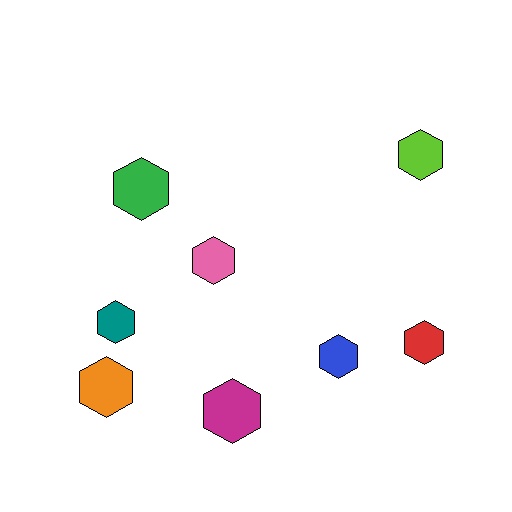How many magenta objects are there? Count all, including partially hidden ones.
There is 1 magenta object.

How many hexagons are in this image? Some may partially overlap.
There are 8 hexagons.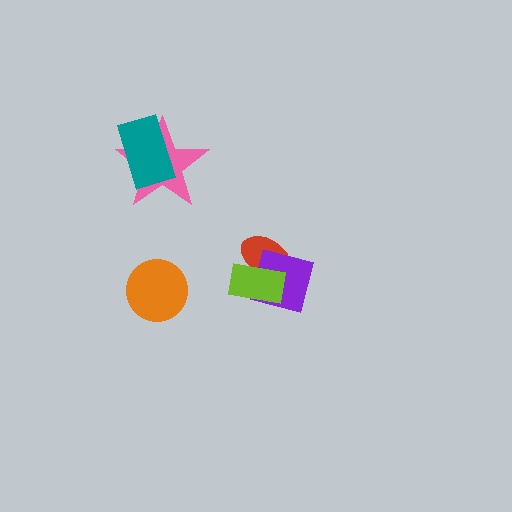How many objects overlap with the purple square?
2 objects overlap with the purple square.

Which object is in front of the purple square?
The lime rectangle is in front of the purple square.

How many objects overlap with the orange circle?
0 objects overlap with the orange circle.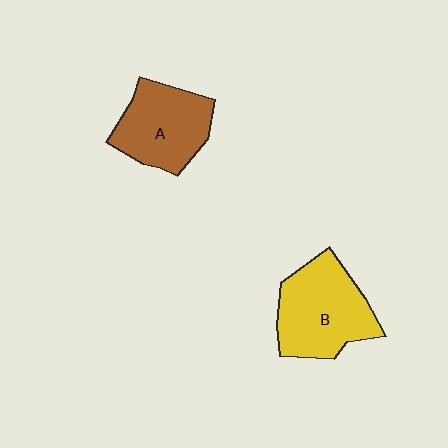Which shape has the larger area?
Shape B (yellow).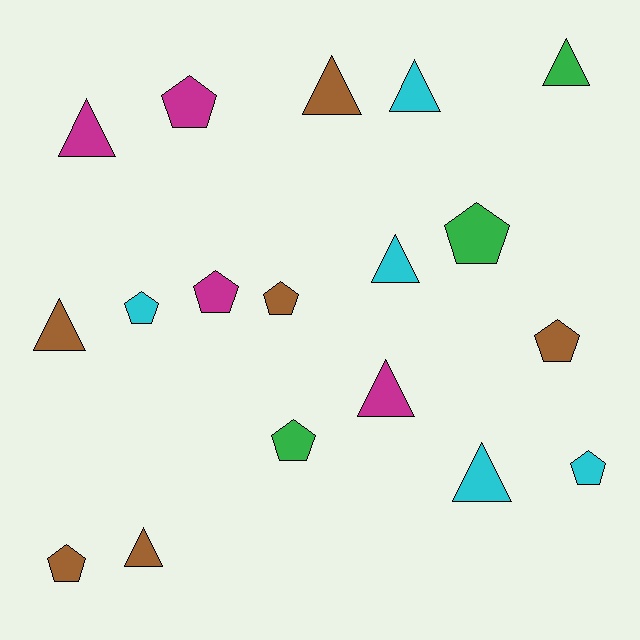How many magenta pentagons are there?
There are 2 magenta pentagons.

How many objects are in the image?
There are 18 objects.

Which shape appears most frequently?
Pentagon, with 9 objects.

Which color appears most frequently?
Brown, with 6 objects.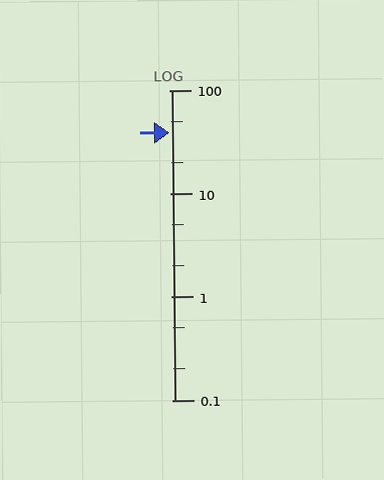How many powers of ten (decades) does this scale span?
The scale spans 3 decades, from 0.1 to 100.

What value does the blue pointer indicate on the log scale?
The pointer indicates approximately 39.